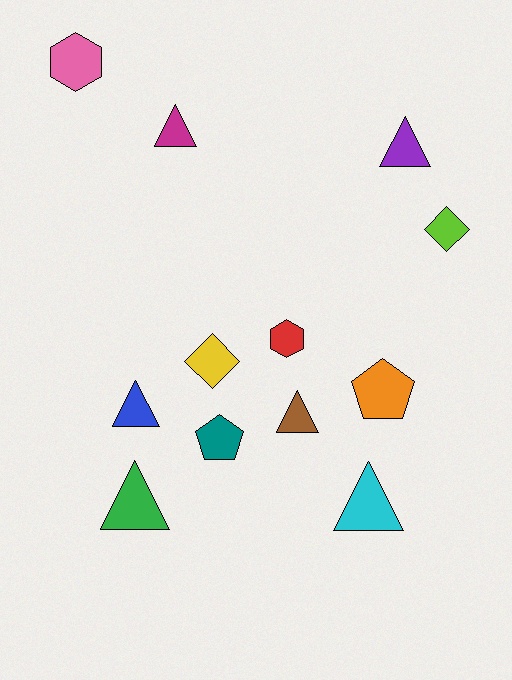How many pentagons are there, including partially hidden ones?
There are 2 pentagons.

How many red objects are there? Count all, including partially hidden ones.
There is 1 red object.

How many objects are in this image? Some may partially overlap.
There are 12 objects.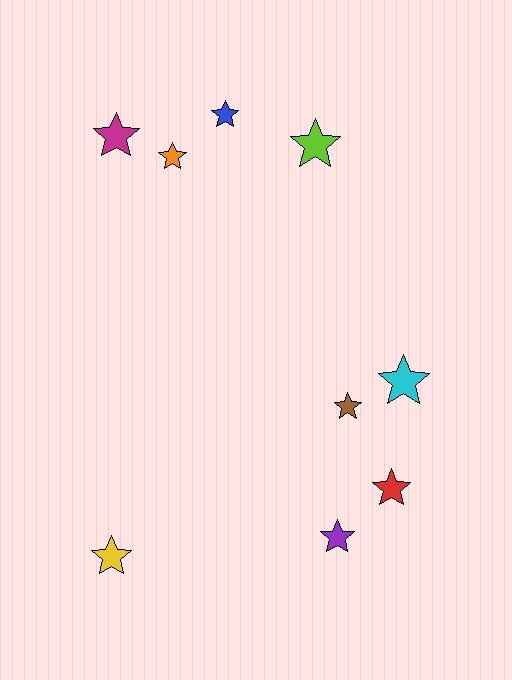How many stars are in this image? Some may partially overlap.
There are 9 stars.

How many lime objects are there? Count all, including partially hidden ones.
There is 1 lime object.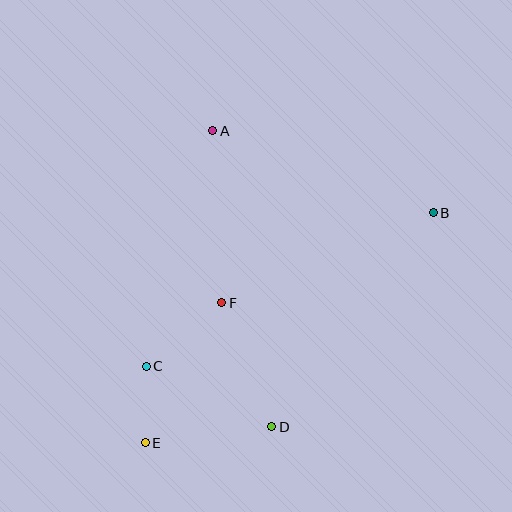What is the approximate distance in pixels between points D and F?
The distance between D and F is approximately 133 pixels.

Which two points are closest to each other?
Points C and E are closest to each other.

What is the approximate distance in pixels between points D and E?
The distance between D and E is approximately 128 pixels.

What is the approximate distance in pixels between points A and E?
The distance between A and E is approximately 320 pixels.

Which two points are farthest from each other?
Points B and E are farthest from each other.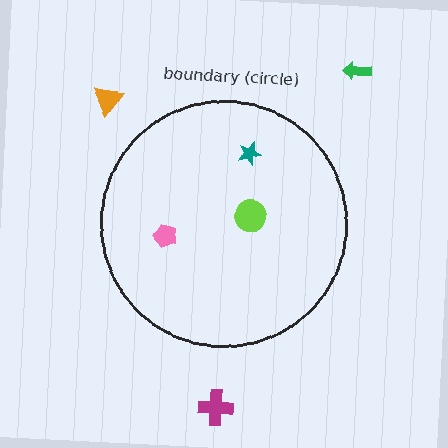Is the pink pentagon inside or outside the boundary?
Inside.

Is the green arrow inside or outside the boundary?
Outside.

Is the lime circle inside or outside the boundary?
Inside.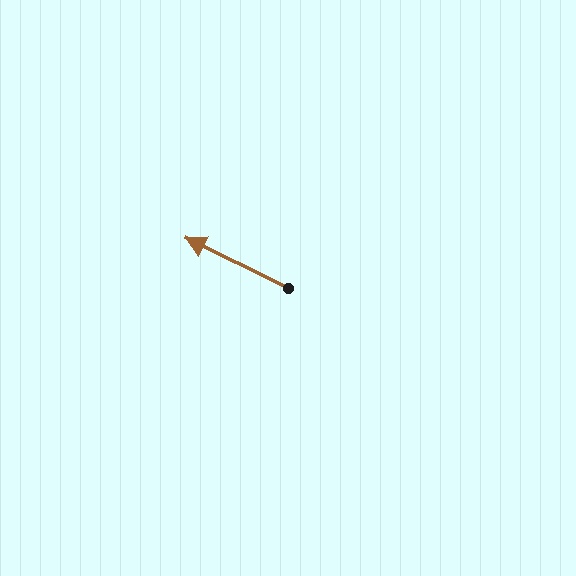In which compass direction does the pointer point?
Northwest.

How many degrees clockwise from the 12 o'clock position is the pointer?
Approximately 296 degrees.